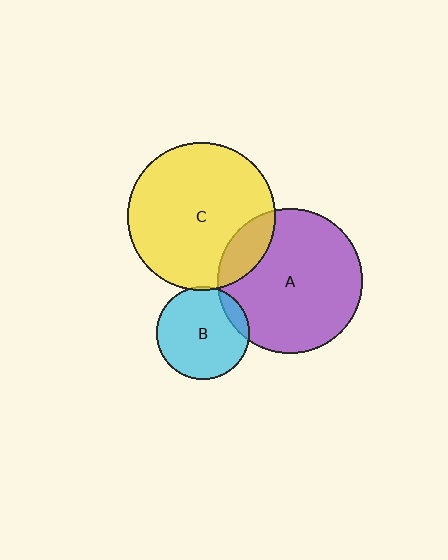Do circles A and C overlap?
Yes.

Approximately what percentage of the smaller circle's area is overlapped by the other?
Approximately 15%.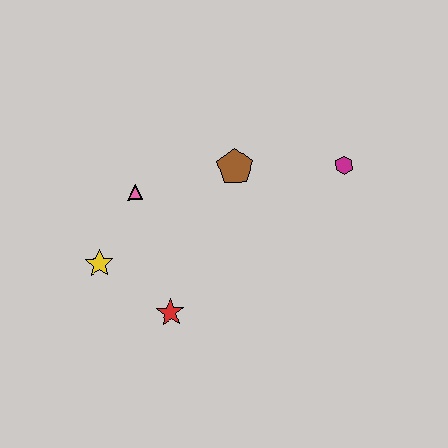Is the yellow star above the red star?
Yes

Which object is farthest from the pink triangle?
The magenta hexagon is farthest from the pink triangle.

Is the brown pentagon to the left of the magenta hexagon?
Yes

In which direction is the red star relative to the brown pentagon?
The red star is below the brown pentagon.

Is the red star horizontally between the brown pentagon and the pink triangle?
Yes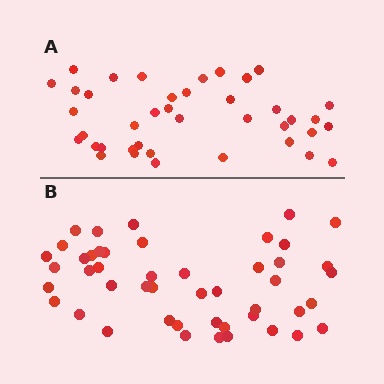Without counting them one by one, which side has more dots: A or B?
Region B (the bottom region) has more dots.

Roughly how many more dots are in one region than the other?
Region B has roughly 8 or so more dots than region A.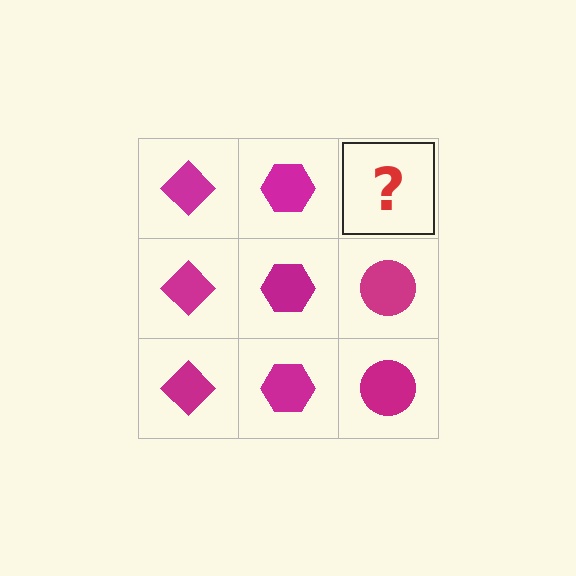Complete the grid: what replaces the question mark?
The question mark should be replaced with a magenta circle.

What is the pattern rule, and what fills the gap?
The rule is that each column has a consistent shape. The gap should be filled with a magenta circle.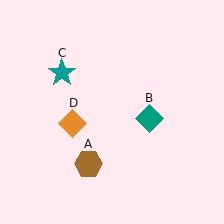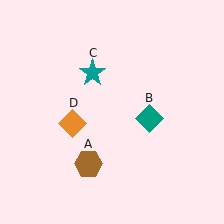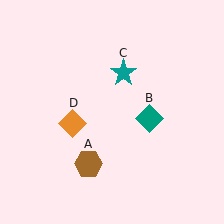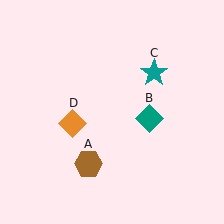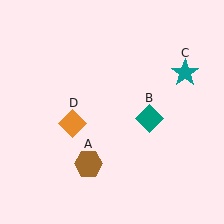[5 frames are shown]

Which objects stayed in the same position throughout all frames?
Brown hexagon (object A) and teal diamond (object B) and orange diamond (object D) remained stationary.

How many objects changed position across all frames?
1 object changed position: teal star (object C).